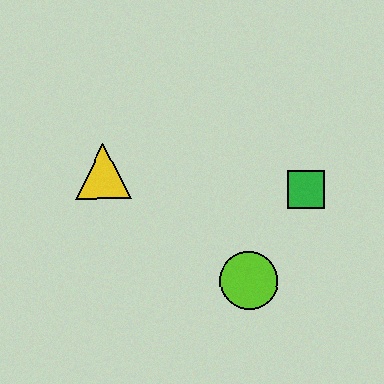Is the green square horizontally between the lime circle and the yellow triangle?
No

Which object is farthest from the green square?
The yellow triangle is farthest from the green square.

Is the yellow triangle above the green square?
Yes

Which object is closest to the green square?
The lime circle is closest to the green square.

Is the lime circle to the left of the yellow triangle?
No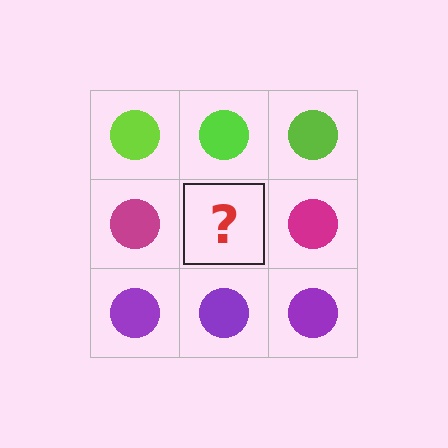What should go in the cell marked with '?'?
The missing cell should contain a magenta circle.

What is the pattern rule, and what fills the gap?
The rule is that each row has a consistent color. The gap should be filled with a magenta circle.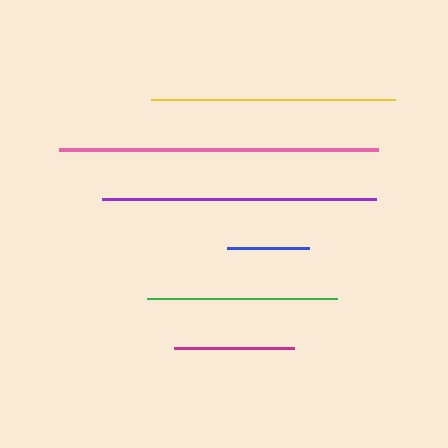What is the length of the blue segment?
The blue segment is approximately 82 pixels long.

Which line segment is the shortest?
The blue line is the shortest at approximately 82 pixels.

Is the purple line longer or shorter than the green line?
The purple line is longer than the green line.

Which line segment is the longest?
The pink line is the longest at approximately 318 pixels.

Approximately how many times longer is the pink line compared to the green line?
The pink line is approximately 1.7 times the length of the green line.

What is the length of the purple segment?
The purple segment is approximately 274 pixels long.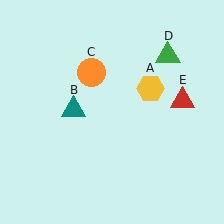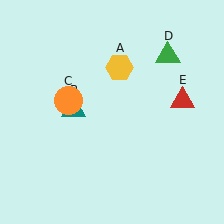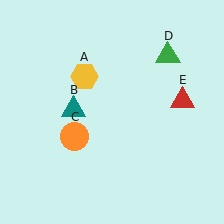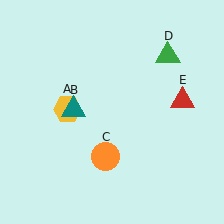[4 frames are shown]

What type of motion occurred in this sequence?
The yellow hexagon (object A), orange circle (object C) rotated counterclockwise around the center of the scene.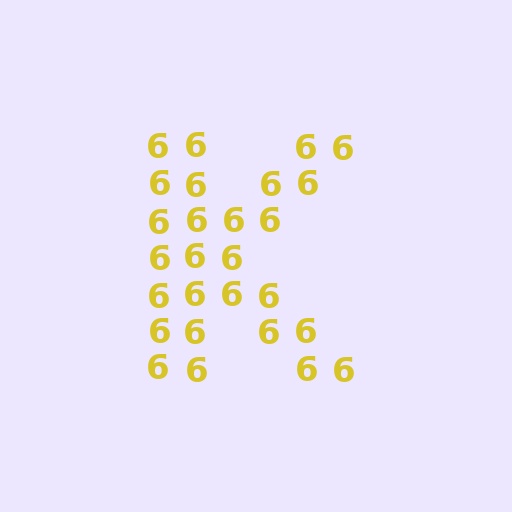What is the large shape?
The large shape is the letter K.